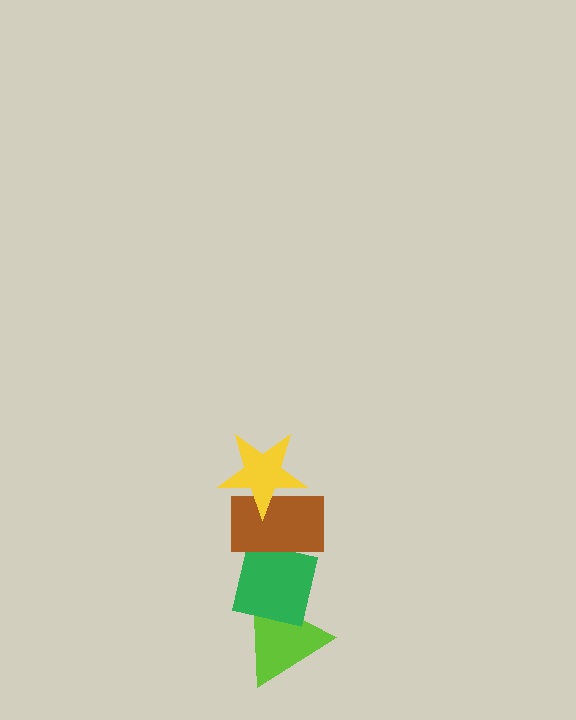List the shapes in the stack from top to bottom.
From top to bottom: the yellow star, the brown rectangle, the green square, the lime triangle.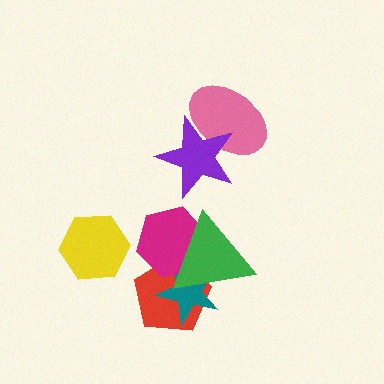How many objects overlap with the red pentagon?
3 objects overlap with the red pentagon.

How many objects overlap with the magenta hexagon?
3 objects overlap with the magenta hexagon.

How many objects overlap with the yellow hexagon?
0 objects overlap with the yellow hexagon.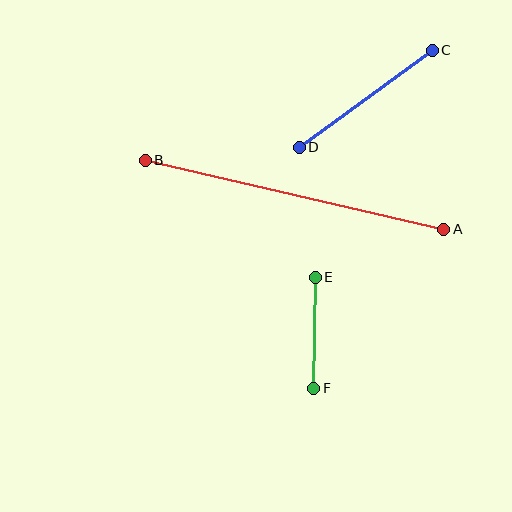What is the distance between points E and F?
The distance is approximately 111 pixels.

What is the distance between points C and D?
The distance is approximately 165 pixels.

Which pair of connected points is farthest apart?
Points A and B are farthest apart.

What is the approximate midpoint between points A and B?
The midpoint is at approximately (294, 195) pixels.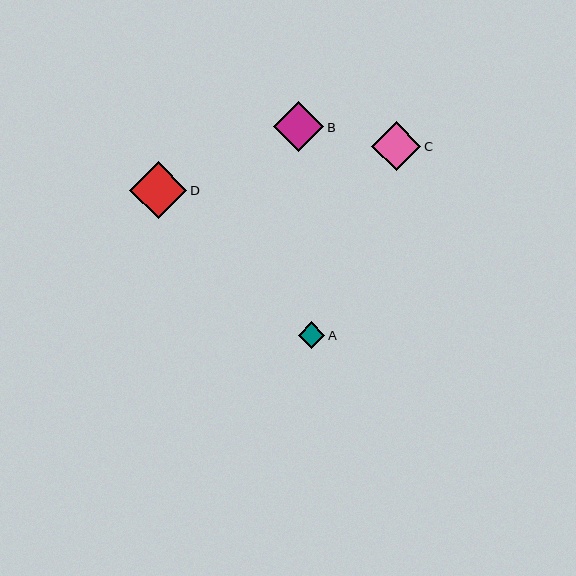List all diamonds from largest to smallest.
From largest to smallest: D, B, C, A.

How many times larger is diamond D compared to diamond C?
Diamond D is approximately 1.2 times the size of diamond C.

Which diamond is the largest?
Diamond D is the largest with a size of approximately 57 pixels.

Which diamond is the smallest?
Diamond A is the smallest with a size of approximately 27 pixels.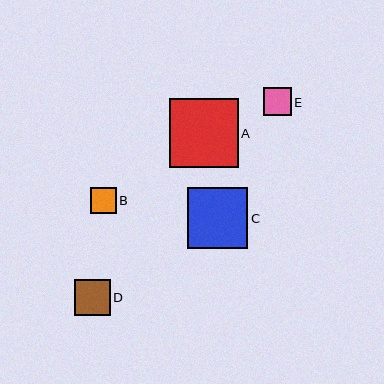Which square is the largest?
Square A is the largest with a size of approximately 69 pixels.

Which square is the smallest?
Square B is the smallest with a size of approximately 26 pixels.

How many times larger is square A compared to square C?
Square A is approximately 1.1 times the size of square C.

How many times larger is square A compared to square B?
Square A is approximately 2.7 times the size of square B.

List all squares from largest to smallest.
From largest to smallest: A, C, D, E, B.